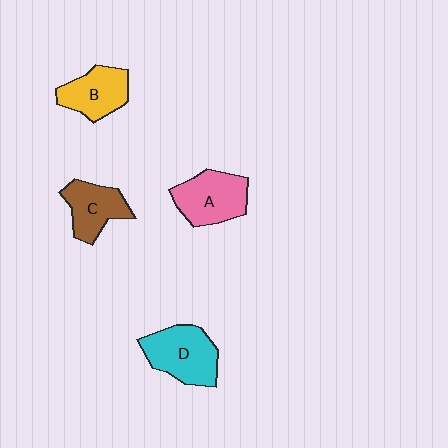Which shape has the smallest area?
Shape C (brown).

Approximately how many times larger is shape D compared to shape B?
Approximately 1.2 times.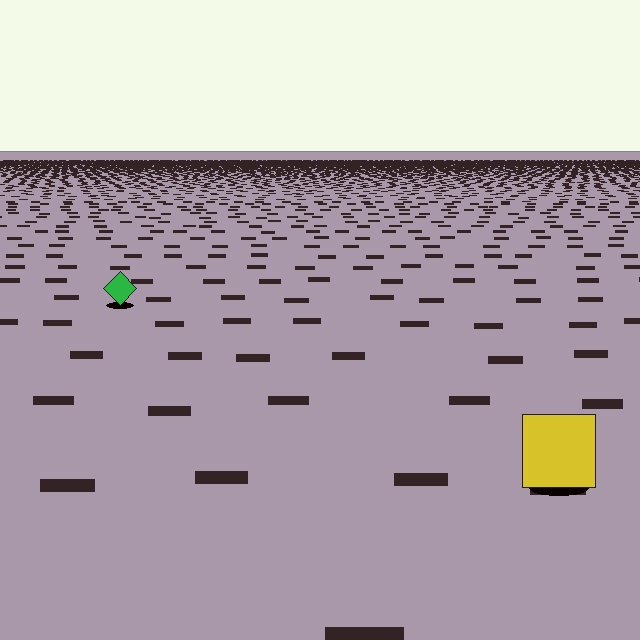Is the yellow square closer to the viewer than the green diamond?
Yes. The yellow square is closer — you can tell from the texture gradient: the ground texture is coarser near it.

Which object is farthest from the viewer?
The green diamond is farthest from the viewer. It appears smaller and the ground texture around it is denser.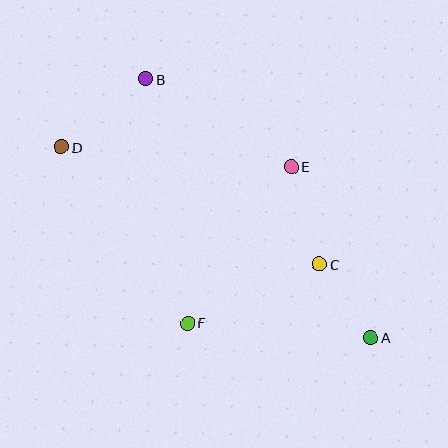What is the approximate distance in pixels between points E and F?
The distance between E and F is approximately 188 pixels.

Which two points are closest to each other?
Points A and C are closest to each other.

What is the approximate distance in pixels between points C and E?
The distance between C and E is approximately 102 pixels.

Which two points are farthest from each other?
Points A and D are farthest from each other.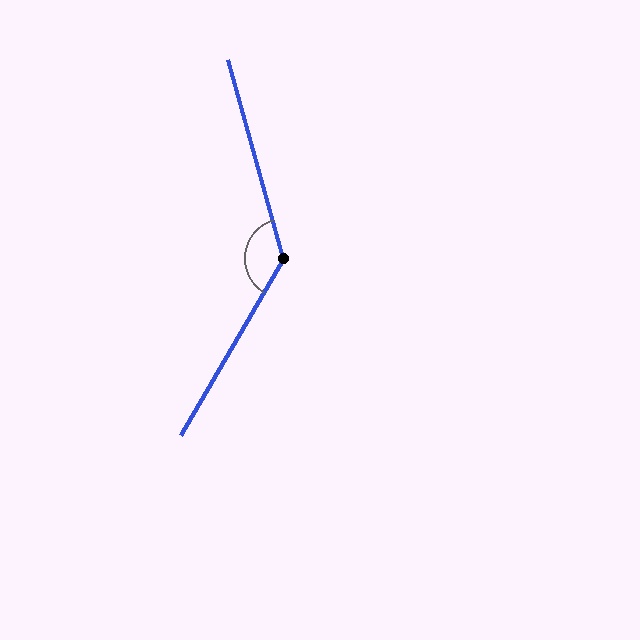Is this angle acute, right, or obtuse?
It is obtuse.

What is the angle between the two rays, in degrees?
Approximately 134 degrees.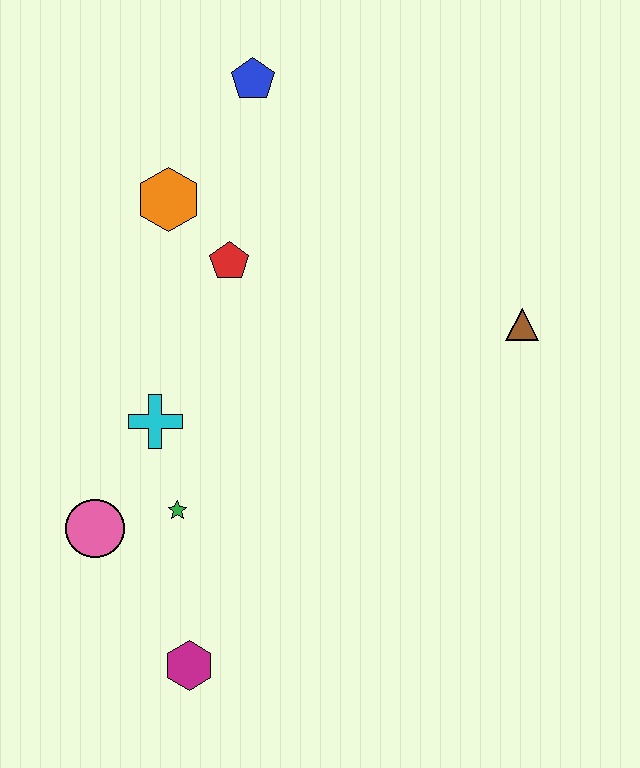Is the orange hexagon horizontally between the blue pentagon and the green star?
No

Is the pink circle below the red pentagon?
Yes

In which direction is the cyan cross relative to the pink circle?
The cyan cross is above the pink circle.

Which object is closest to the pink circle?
The green star is closest to the pink circle.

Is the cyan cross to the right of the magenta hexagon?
No